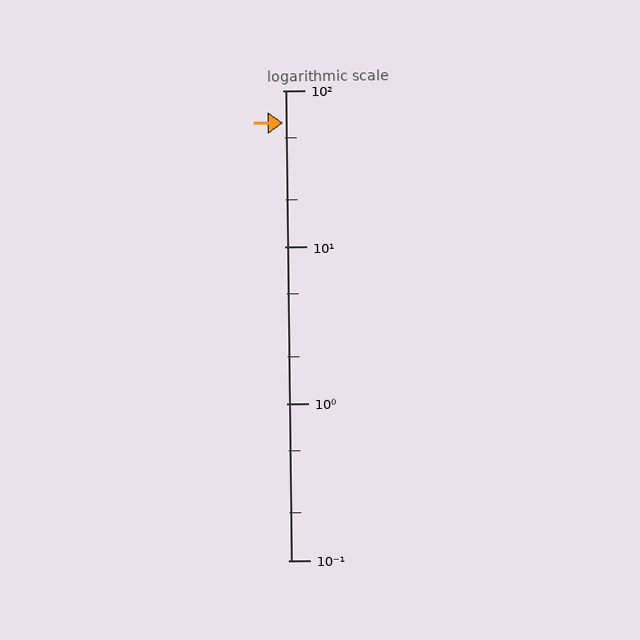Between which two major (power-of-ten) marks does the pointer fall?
The pointer is between 10 and 100.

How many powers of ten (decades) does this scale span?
The scale spans 3 decades, from 0.1 to 100.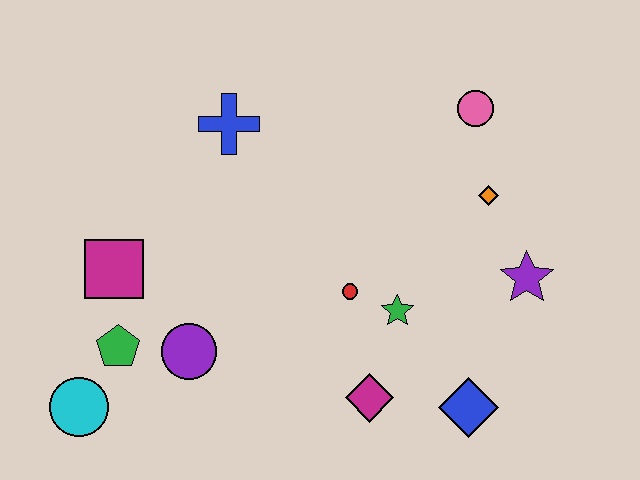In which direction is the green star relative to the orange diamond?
The green star is below the orange diamond.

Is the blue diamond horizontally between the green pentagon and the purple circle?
No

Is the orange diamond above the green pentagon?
Yes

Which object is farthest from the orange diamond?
The cyan circle is farthest from the orange diamond.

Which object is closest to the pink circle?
The orange diamond is closest to the pink circle.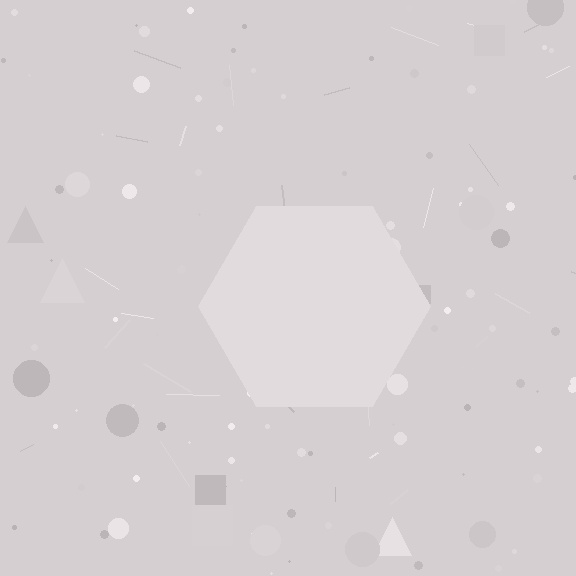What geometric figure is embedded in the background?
A hexagon is embedded in the background.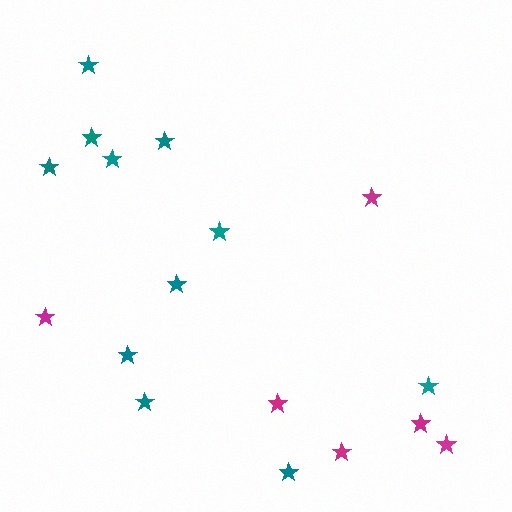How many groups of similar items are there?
There are 2 groups: one group of magenta stars (6) and one group of teal stars (11).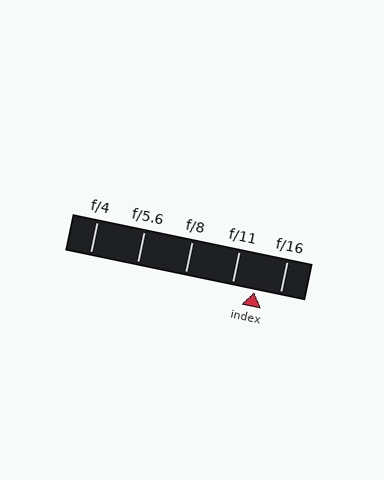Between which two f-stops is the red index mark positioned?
The index mark is between f/11 and f/16.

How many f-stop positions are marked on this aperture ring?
There are 5 f-stop positions marked.